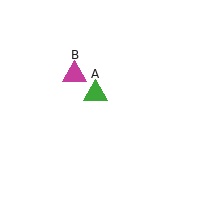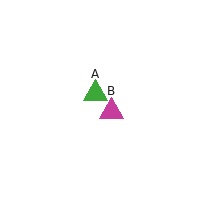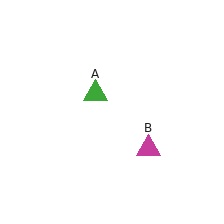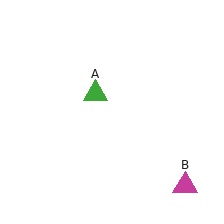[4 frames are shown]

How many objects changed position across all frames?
1 object changed position: magenta triangle (object B).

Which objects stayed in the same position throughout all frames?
Green triangle (object A) remained stationary.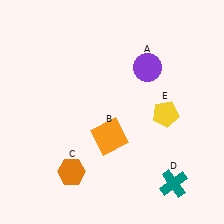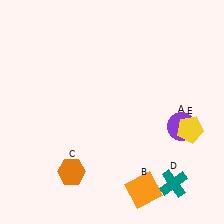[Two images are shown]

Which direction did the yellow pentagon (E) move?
The yellow pentagon (E) moved right.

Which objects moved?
The objects that moved are: the purple circle (A), the orange square (B), the yellow pentagon (E).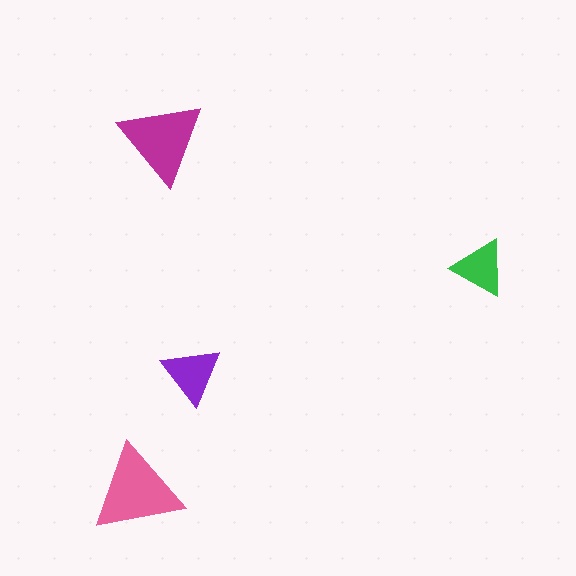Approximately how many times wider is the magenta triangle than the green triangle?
About 1.5 times wider.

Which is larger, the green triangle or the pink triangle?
The pink one.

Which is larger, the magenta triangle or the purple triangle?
The magenta one.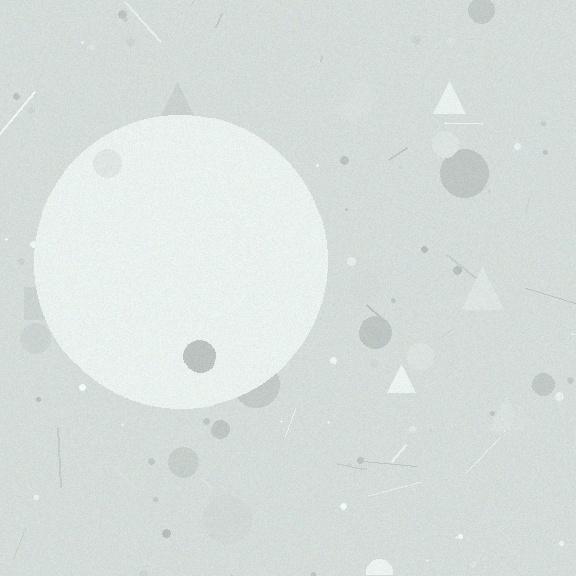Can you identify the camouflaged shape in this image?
The camouflaged shape is a circle.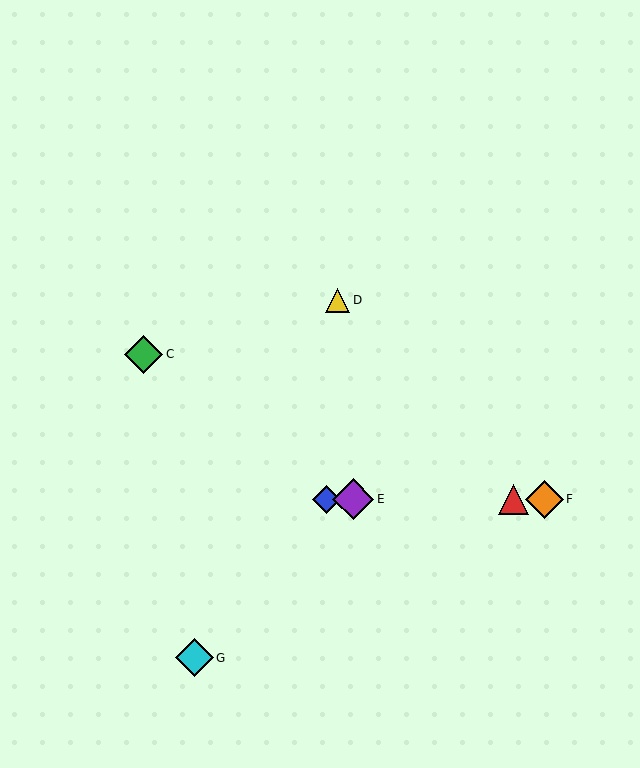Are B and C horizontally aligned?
No, B is at y≈499 and C is at y≈354.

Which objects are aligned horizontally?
Objects A, B, E, F are aligned horizontally.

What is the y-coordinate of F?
Object F is at y≈499.